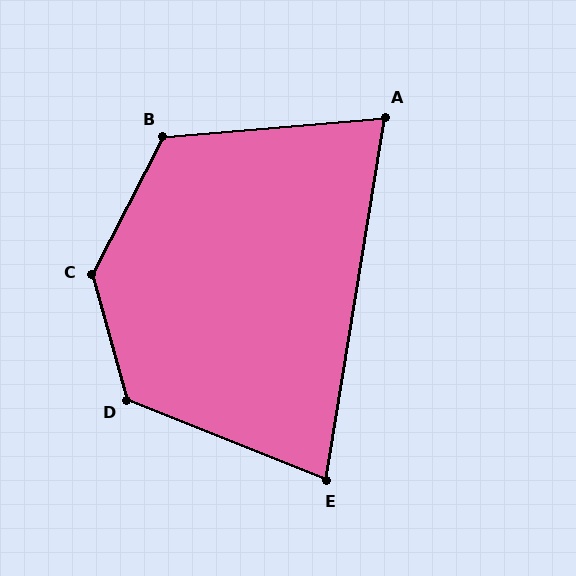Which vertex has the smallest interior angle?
A, at approximately 76 degrees.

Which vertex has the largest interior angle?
C, at approximately 137 degrees.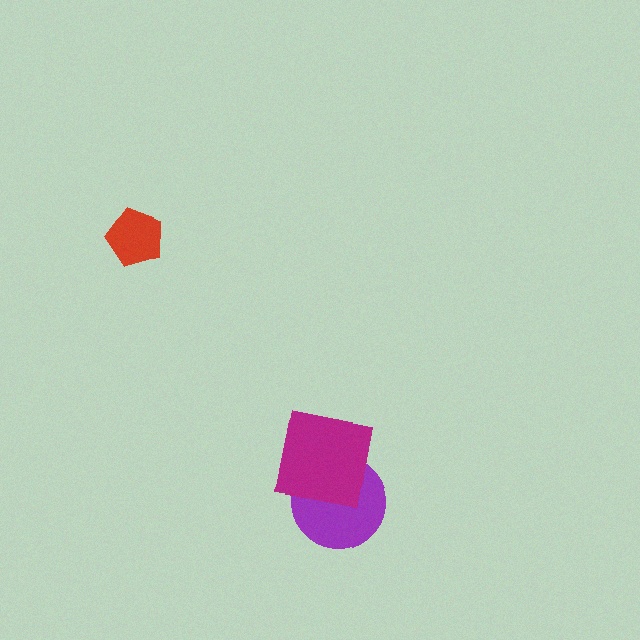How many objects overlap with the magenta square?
1 object overlaps with the magenta square.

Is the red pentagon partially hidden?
No, no other shape covers it.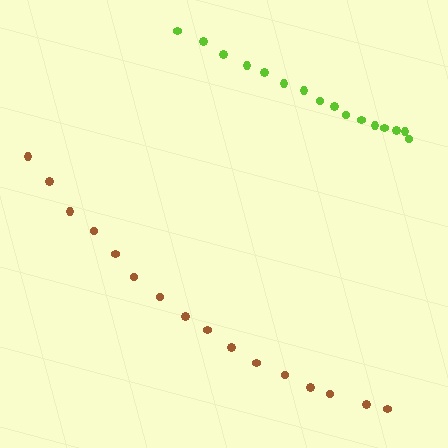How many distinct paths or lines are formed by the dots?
There are 2 distinct paths.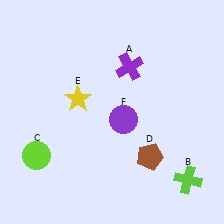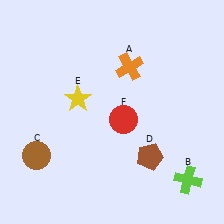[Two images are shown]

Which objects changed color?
A changed from purple to orange. C changed from lime to brown. F changed from purple to red.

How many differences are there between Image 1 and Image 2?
There are 3 differences between the two images.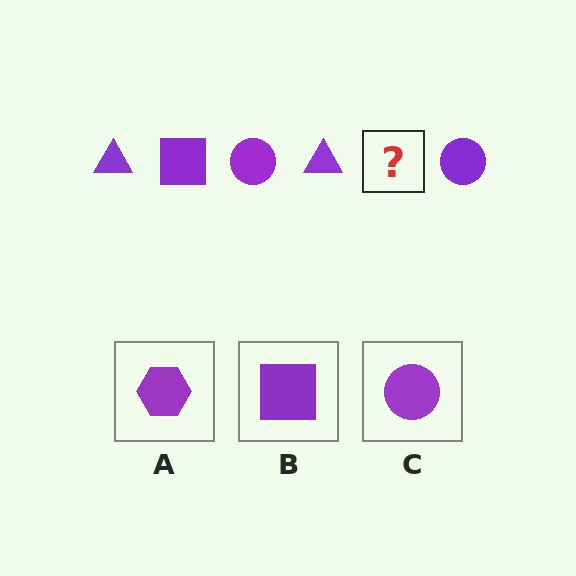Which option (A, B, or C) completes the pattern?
B.